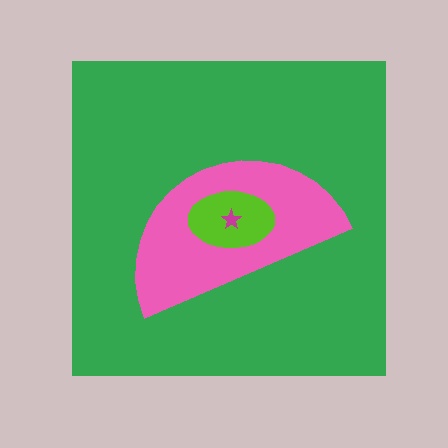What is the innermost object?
The magenta star.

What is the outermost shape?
The green square.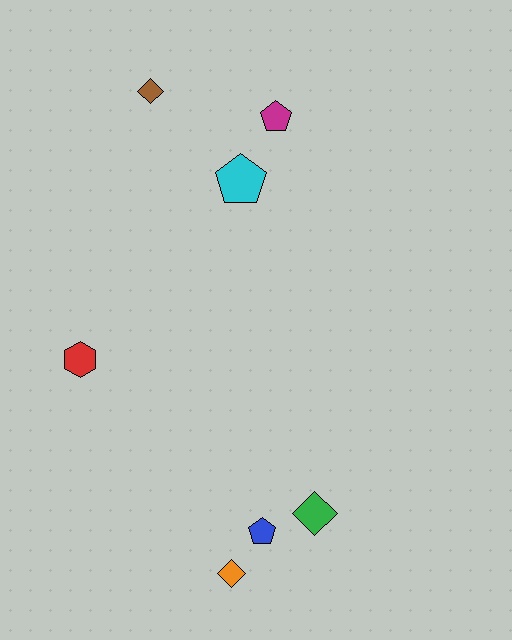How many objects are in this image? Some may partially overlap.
There are 7 objects.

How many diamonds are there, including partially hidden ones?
There are 3 diamonds.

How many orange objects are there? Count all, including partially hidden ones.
There is 1 orange object.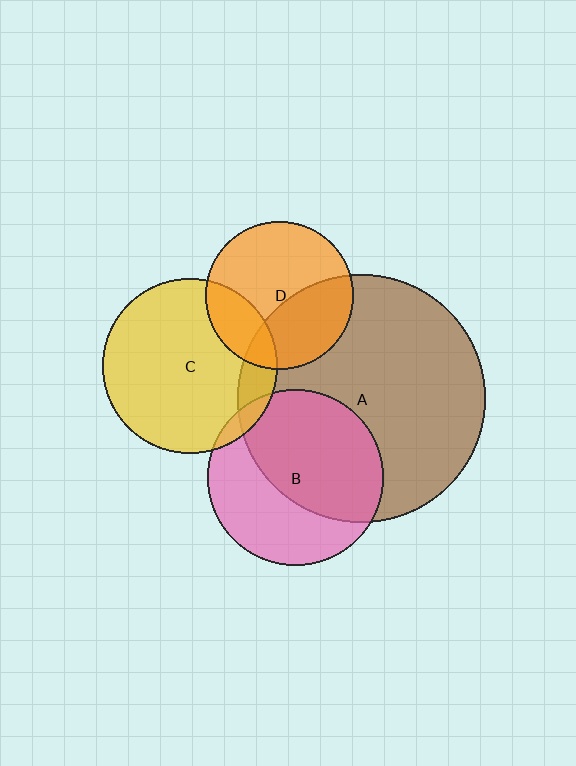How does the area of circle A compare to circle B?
Approximately 2.0 times.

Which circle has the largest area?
Circle A (brown).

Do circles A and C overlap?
Yes.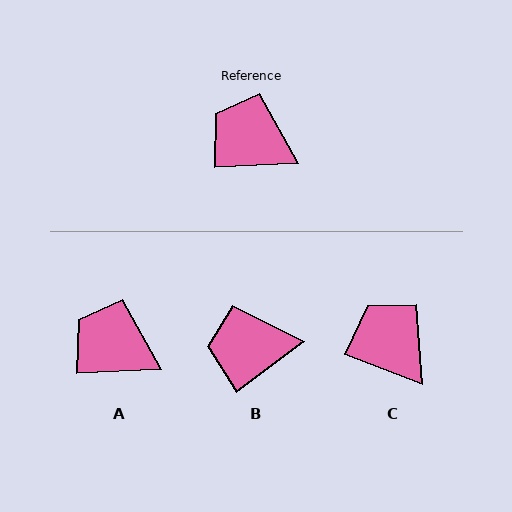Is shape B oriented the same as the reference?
No, it is off by about 34 degrees.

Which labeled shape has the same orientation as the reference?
A.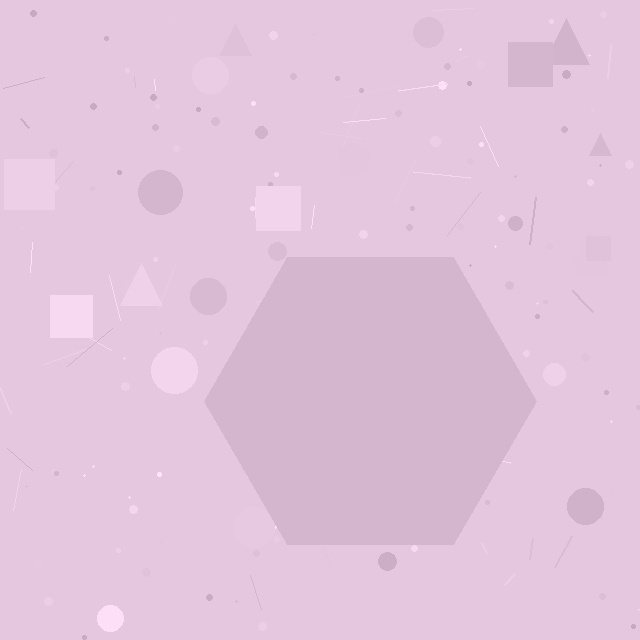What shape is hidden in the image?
A hexagon is hidden in the image.